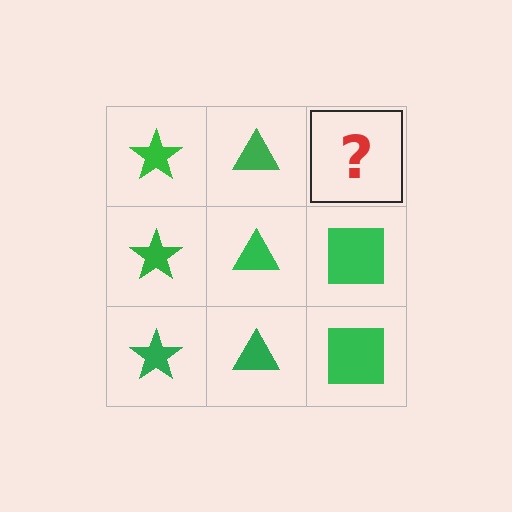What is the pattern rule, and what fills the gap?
The rule is that each column has a consistent shape. The gap should be filled with a green square.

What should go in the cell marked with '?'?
The missing cell should contain a green square.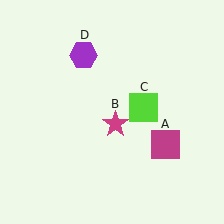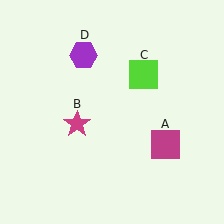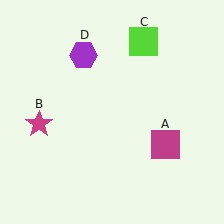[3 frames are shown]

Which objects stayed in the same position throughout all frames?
Magenta square (object A) and purple hexagon (object D) remained stationary.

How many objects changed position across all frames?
2 objects changed position: magenta star (object B), lime square (object C).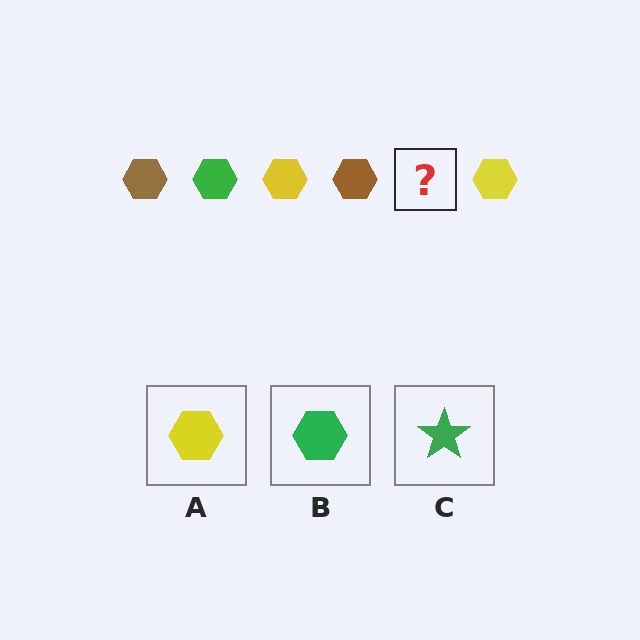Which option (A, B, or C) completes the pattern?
B.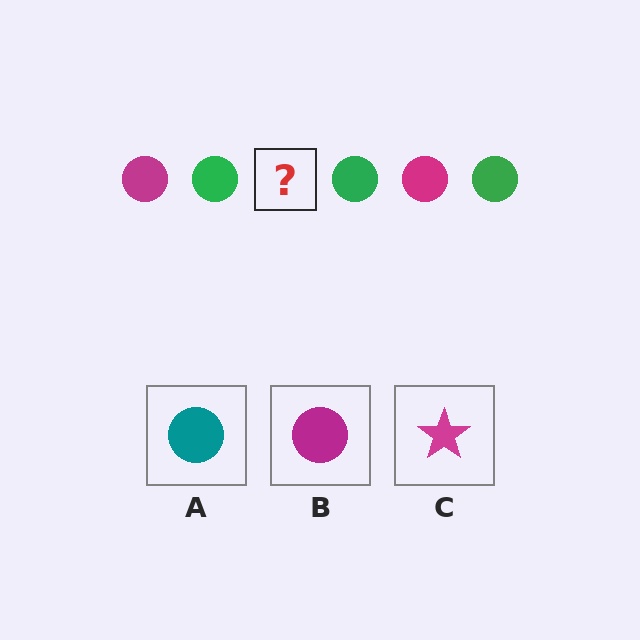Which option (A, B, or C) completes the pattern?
B.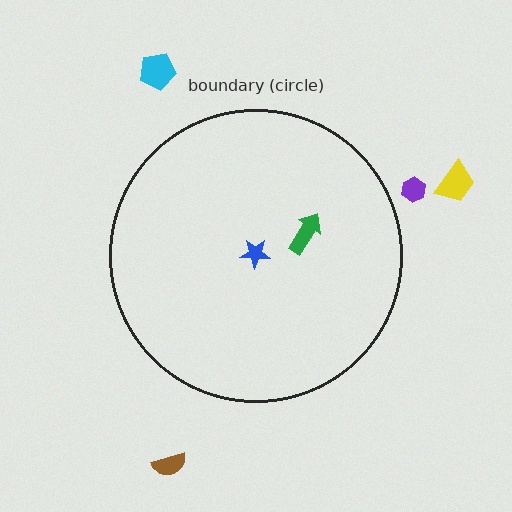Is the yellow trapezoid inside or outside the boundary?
Outside.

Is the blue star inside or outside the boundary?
Inside.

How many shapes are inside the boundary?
2 inside, 4 outside.